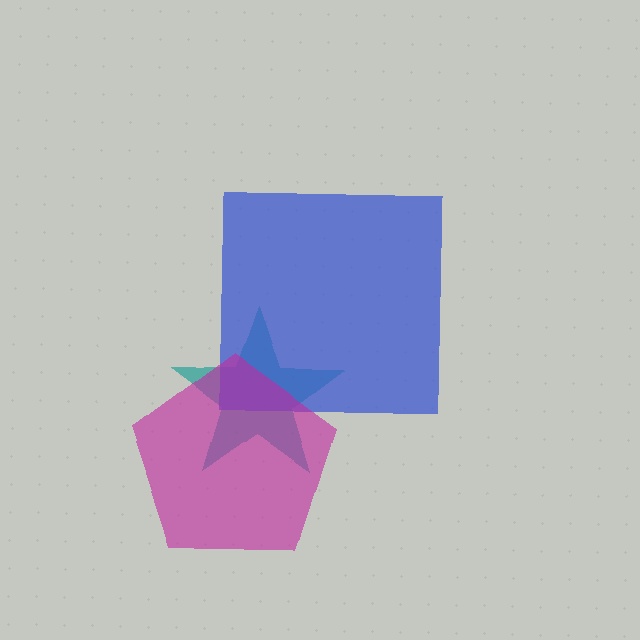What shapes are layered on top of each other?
The layered shapes are: a teal star, a blue square, a magenta pentagon.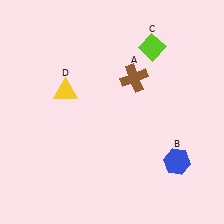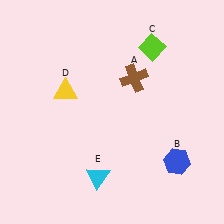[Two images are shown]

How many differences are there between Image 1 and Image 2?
There is 1 difference between the two images.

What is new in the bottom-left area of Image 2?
A cyan triangle (E) was added in the bottom-left area of Image 2.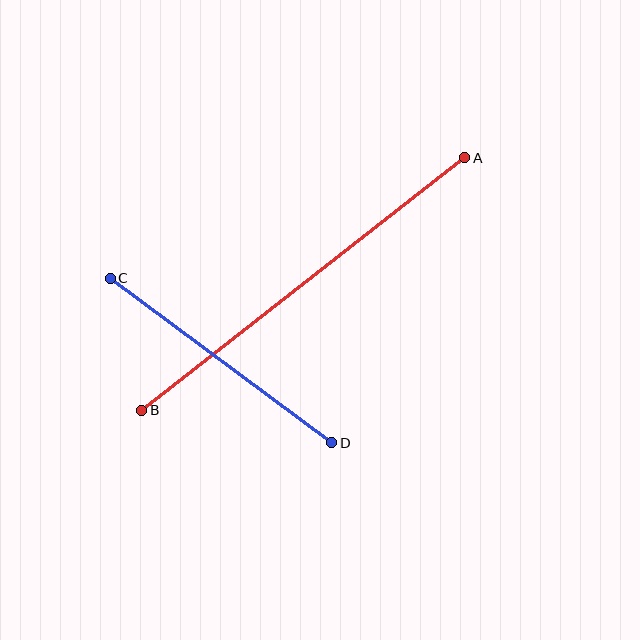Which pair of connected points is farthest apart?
Points A and B are farthest apart.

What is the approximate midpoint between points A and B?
The midpoint is at approximately (303, 284) pixels.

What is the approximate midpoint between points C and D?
The midpoint is at approximately (221, 360) pixels.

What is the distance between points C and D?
The distance is approximately 276 pixels.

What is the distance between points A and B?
The distance is approximately 410 pixels.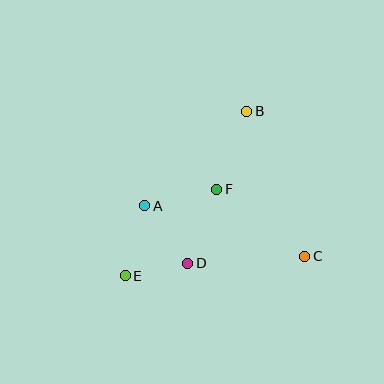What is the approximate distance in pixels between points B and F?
The distance between B and F is approximately 84 pixels.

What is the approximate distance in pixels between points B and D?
The distance between B and D is approximately 163 pixels.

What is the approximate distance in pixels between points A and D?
The distance between A and D is approximately 72 pixels.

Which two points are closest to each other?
Points D and E are closest to each other.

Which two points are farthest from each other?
Points B and E are farthest from each other.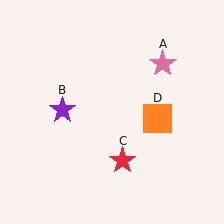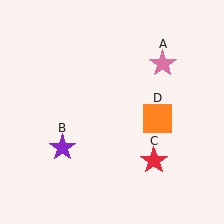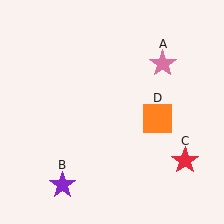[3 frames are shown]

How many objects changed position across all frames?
2 objects changed position: purple star (object B), red star (object C).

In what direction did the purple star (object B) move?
The purple star (object B) moved down.